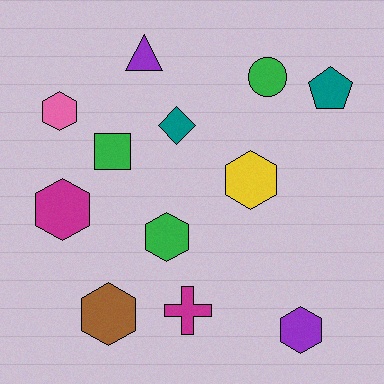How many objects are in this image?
There are 12 objects.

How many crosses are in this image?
There is 1 cross.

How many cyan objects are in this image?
There are no cyan objects.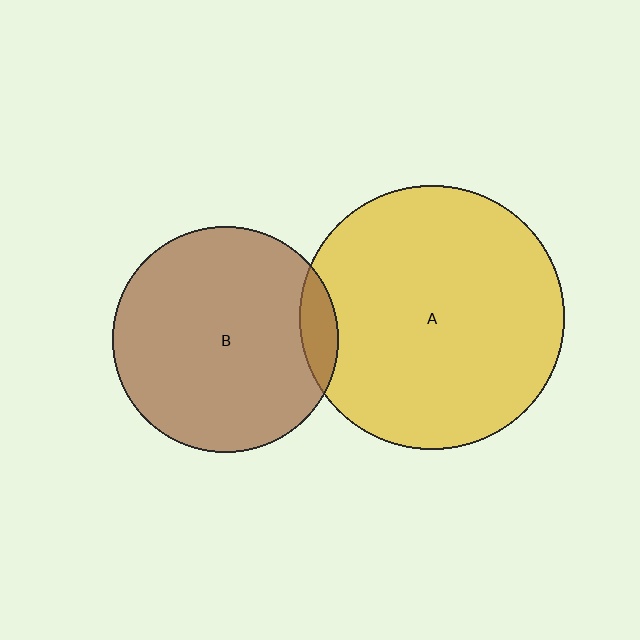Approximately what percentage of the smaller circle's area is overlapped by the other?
Approximately 10%.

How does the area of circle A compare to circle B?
Approximately 1.4 times.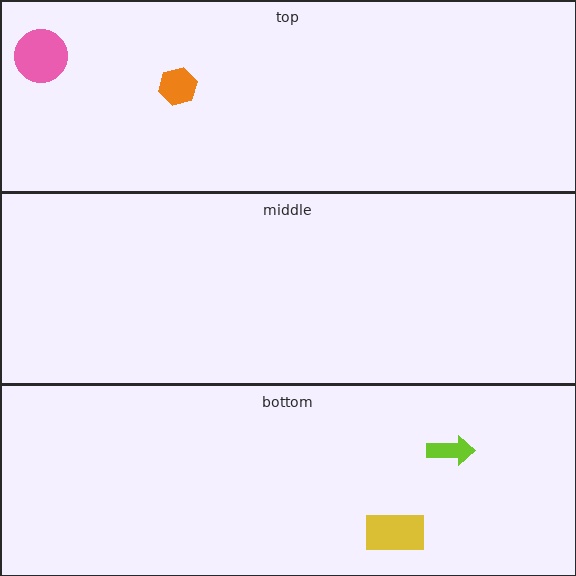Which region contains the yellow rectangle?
The bottom region.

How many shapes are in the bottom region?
2.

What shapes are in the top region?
The orange hexagon, the pink circle.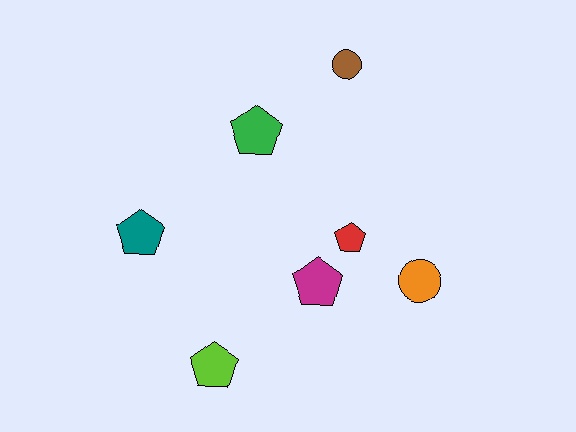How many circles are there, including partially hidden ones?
There are 2 circles.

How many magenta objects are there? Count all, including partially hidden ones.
There is 1 magenta object.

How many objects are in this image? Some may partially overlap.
There are 7 objects.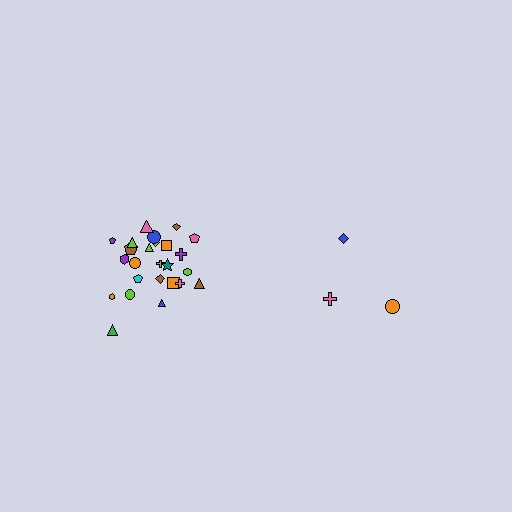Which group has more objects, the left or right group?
The left group.